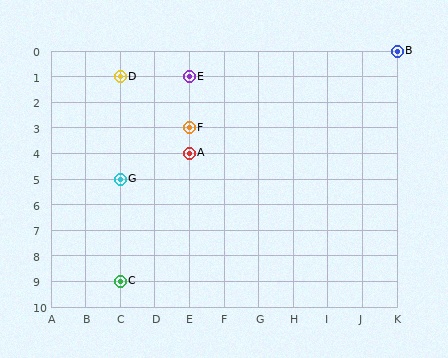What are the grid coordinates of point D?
Point D is at grid coordinates (C, 1).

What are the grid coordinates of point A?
Point A is at grid coordinates (E, 4).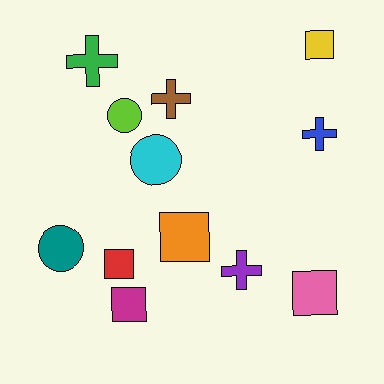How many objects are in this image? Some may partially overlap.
There are 12 objects.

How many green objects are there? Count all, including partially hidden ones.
There is 1 green object.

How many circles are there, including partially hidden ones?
There are 3 circles.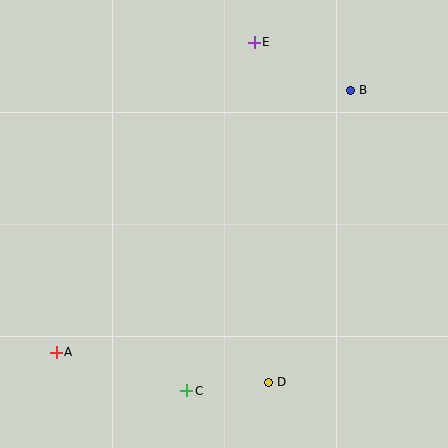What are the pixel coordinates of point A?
Point A is at (56, 352).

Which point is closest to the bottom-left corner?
Point A is closest to the bottom-left corner.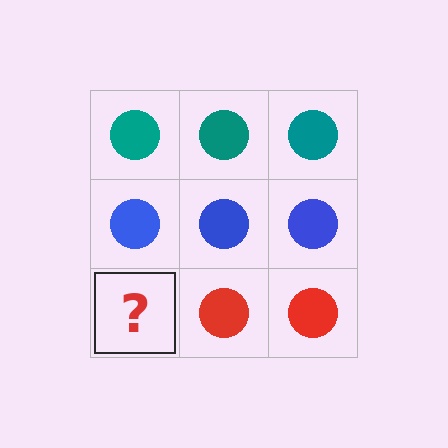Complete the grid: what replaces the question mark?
The question mark should be replaced with a red circle.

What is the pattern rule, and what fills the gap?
The rule is that each row has a consistent color. The gap should be filled with a red circle.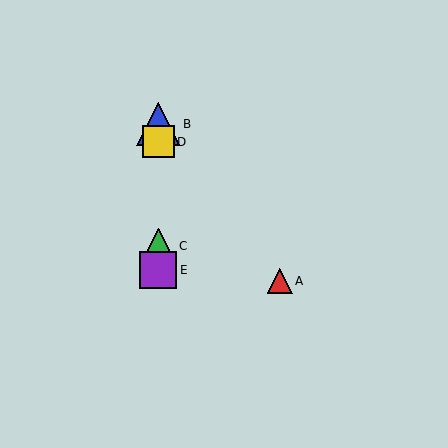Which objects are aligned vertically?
Objects B, C, D, E are aligned vertically.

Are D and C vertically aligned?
Yes, both are at x≈158.